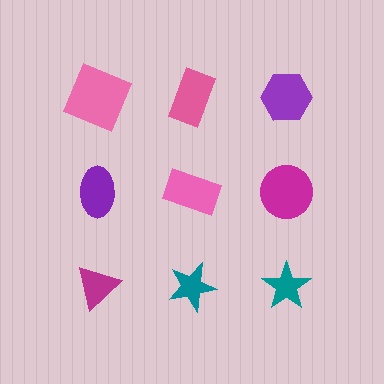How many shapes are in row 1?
3 shapes.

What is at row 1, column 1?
A pink square.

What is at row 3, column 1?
A magenta triangle.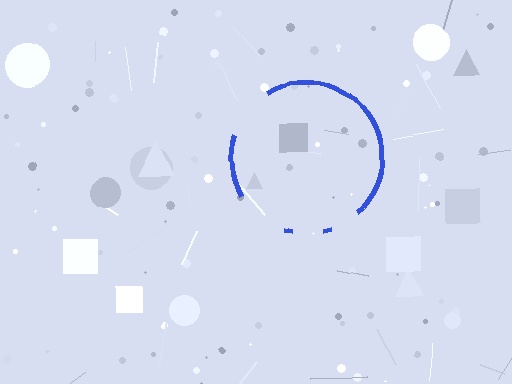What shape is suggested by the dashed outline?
The dashed outline suggests a circle.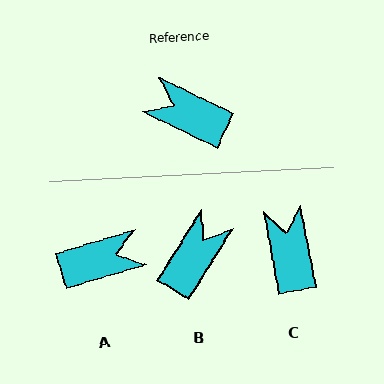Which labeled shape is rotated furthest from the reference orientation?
A, about 138 degrees away.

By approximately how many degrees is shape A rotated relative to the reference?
Approximately 138 degrees clockwise.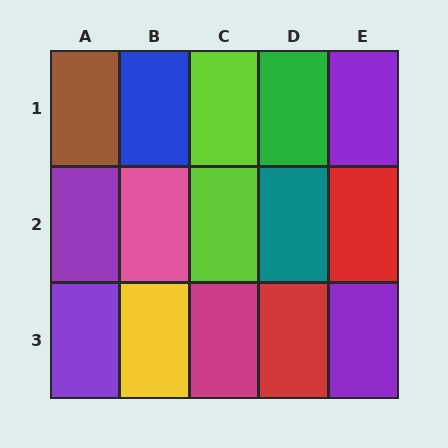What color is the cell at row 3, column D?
Red.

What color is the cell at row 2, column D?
Teal.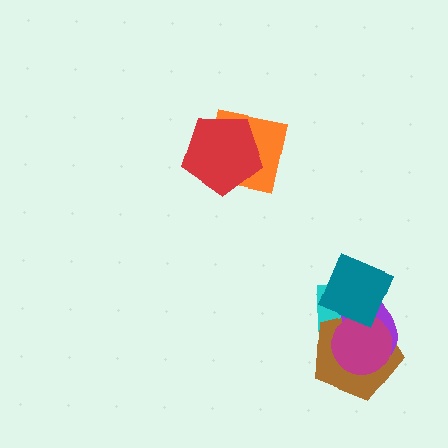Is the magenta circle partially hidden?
No, no other shape covers it.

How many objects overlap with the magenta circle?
3 objects overlap with the magenta circle.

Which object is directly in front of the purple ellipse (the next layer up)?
The magenta circle is directly in front of the purple ellipse.